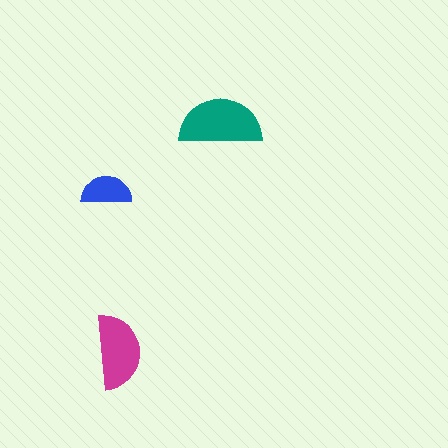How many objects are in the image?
There are 3 objects in the image.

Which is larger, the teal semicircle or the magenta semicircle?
The teal one.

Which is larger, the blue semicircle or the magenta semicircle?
The magenta one.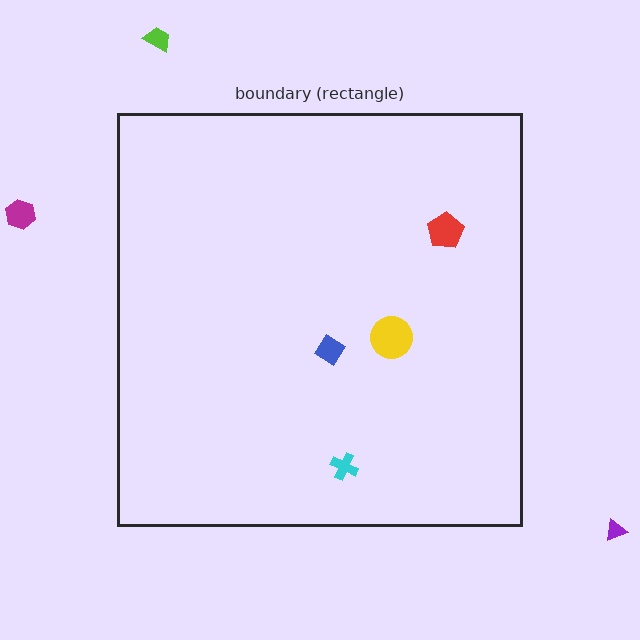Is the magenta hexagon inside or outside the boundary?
Outside.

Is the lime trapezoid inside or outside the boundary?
Outside.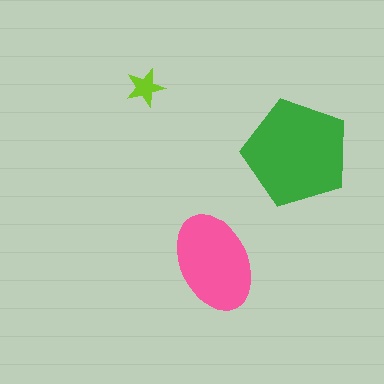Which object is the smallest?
The lime star.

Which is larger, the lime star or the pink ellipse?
The pink ellipse.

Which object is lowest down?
The pink ellipse is bottommost.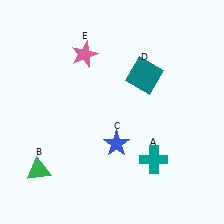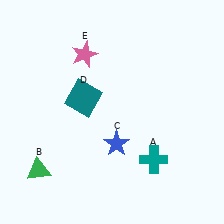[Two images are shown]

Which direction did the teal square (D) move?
The teal square (D) moved left.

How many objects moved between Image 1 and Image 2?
1 object moved between the two images.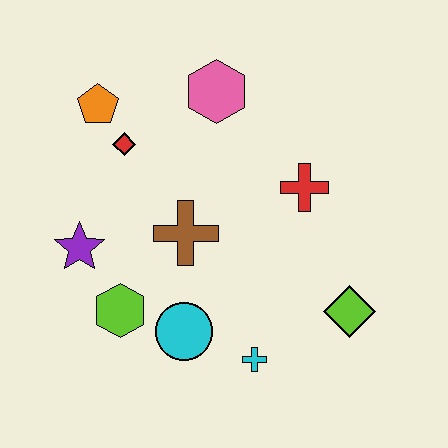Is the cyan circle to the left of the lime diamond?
Yes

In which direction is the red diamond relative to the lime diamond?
The red diamond is to the left of the lime diamond.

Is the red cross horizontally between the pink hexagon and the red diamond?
No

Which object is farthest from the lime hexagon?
The pink hexagon is farthest from the lime hexagon.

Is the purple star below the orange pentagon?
Yes